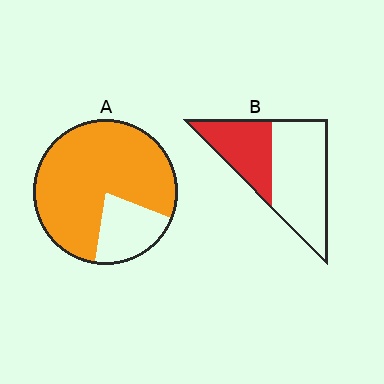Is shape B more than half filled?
No.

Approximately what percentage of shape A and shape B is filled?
A is approximately 80% and B is approximately 40%.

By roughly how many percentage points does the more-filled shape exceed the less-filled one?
By roughly 40 percentage points (A over B).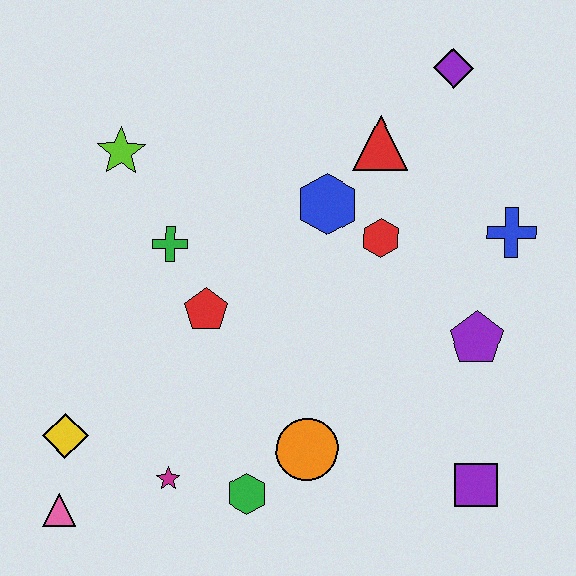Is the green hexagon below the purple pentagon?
Yes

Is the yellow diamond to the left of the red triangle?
Yes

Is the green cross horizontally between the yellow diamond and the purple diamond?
Yes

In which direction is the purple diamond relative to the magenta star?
The purple diamond is above the magenta star.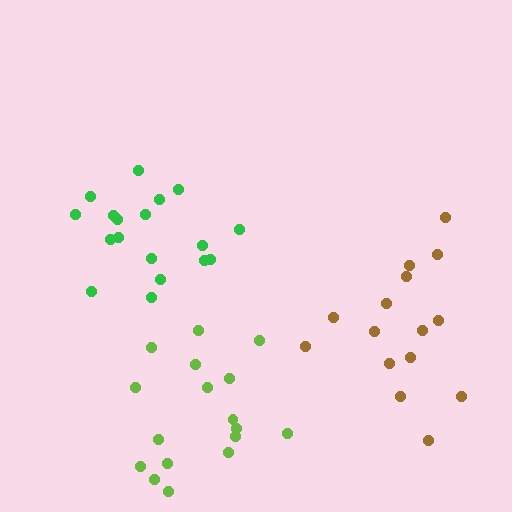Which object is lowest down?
The lime cluster is bottommost.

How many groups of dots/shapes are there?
There are 3 groups.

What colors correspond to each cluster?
The clusters are colored: green, brown, lime.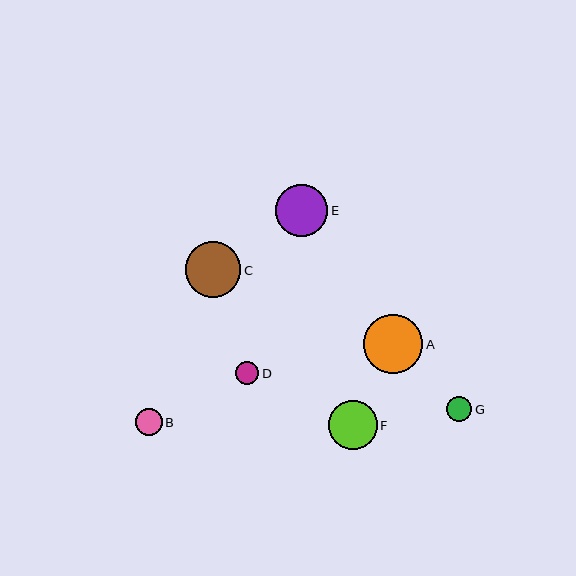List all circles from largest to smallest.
From largest to smallest: A, C, E, F, B, G, D.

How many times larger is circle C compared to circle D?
Circle C is approximately 2.4 times the size of circle D.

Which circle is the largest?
Circle A is the largest with a size of approximately 59 pixels.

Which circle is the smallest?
Circle D is the smallest with a size of approximately 23 pixels.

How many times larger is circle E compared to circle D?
Circle E is approximately 2.3 times the size of circle D.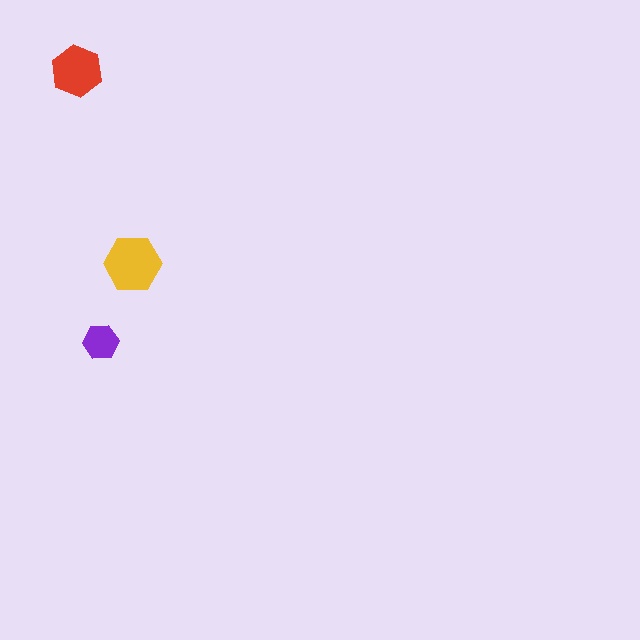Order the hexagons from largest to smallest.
the yellow one, the red one, the purple one.